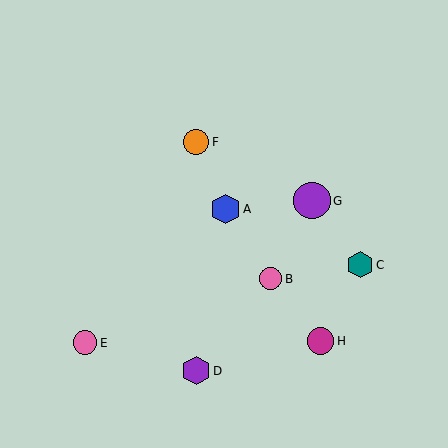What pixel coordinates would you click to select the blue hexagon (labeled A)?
Click at (225, 209) to select the blue hexagon A.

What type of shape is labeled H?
Shape H is a magenta circle.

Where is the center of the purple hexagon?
The center of the purple hexagon is at (196, 371).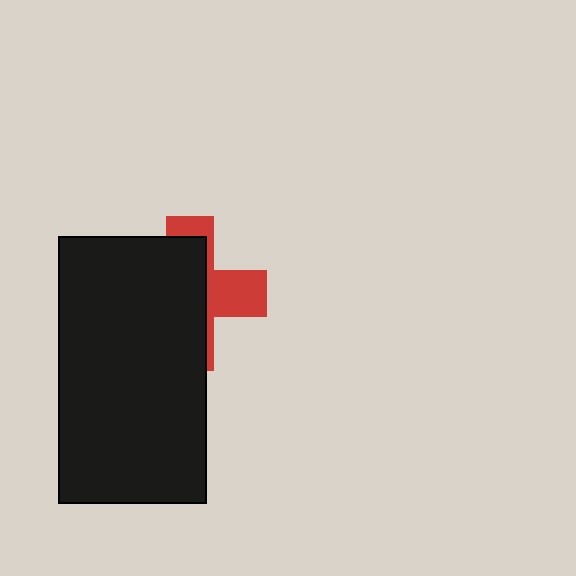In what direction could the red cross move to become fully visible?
The red cross could move right. That would shift it out from behind the black rectangle entirely.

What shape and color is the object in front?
The object in front is a black rectangle.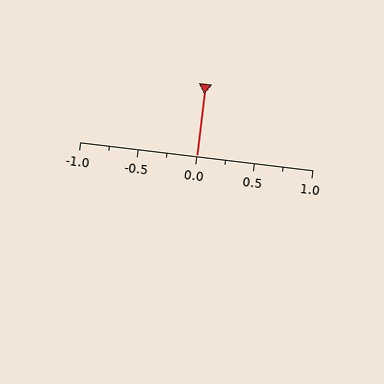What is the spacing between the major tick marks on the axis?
The major ticks are spaced 0.5 apart.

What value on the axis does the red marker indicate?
The marker indicates approximately 0.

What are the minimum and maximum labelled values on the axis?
The axis runs from -1.0 to 1.0.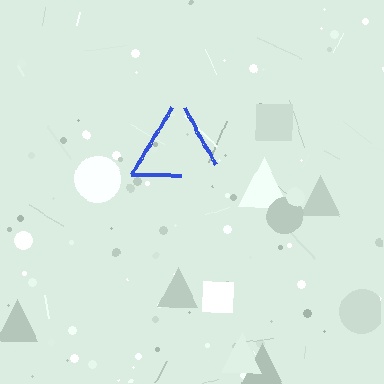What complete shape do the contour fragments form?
The contour fragments form a triangle.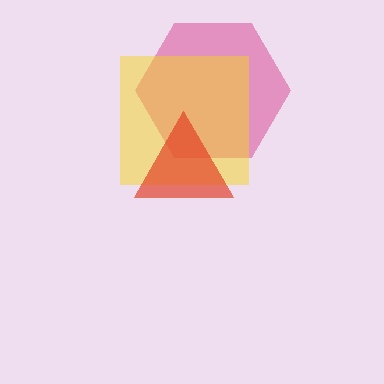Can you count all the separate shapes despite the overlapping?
Yes, there are 3 separate shapes.